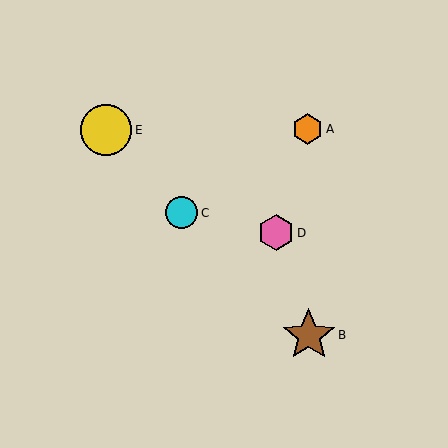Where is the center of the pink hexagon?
The center of the pink hexagon is at (276, 233).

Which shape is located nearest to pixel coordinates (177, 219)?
The cyan circle (labeled C) at (182, 213) is nearest to that location.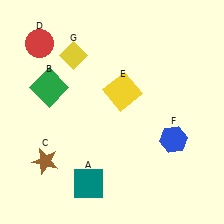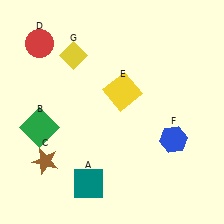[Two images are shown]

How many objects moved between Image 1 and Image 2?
1 object moved between the two images.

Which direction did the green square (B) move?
The green square (B) moved down.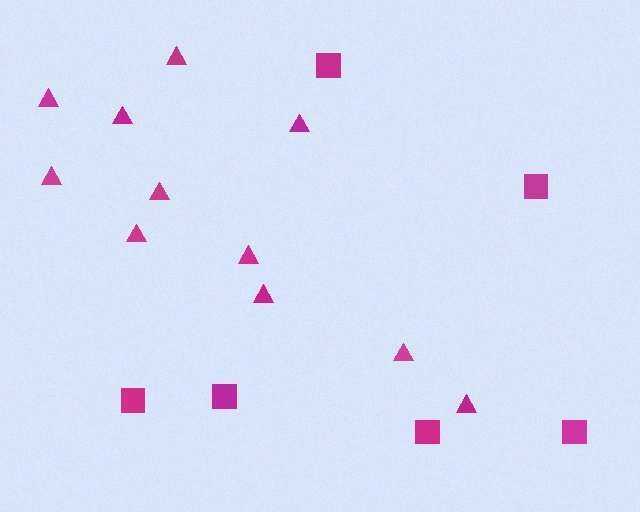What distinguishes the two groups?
There are 2 groups: one group of squares (6) and one group of triangles (11).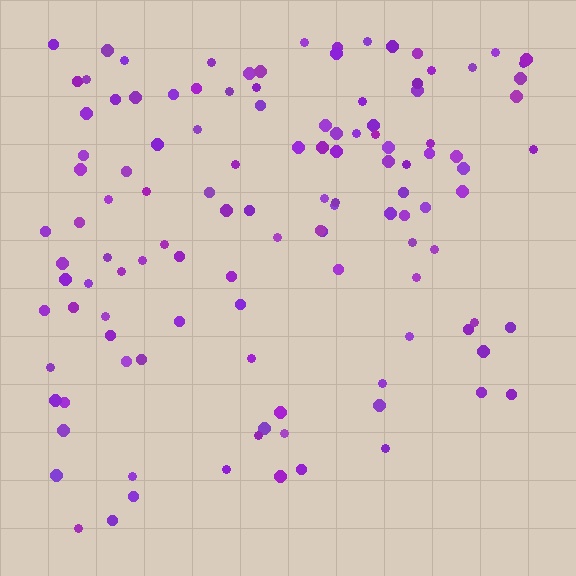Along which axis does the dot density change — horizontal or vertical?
Vertical.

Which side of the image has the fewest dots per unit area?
The bottom.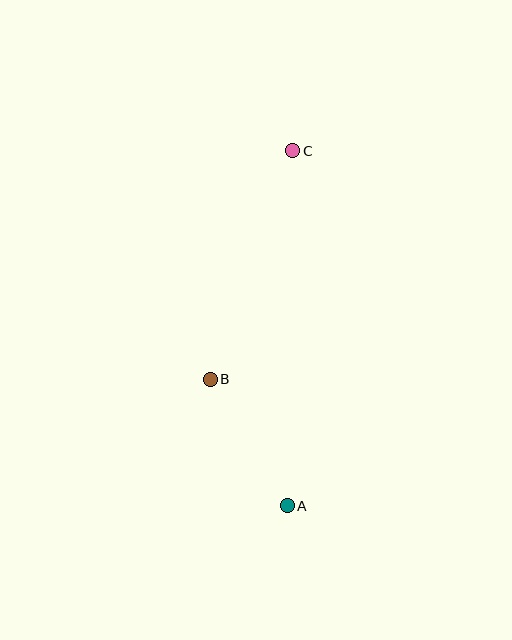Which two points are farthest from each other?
Points A and C are farthest from each other.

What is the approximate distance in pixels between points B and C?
The distance between B and C is approximately 243 pixels.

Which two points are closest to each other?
Points A and B are closest to each other.